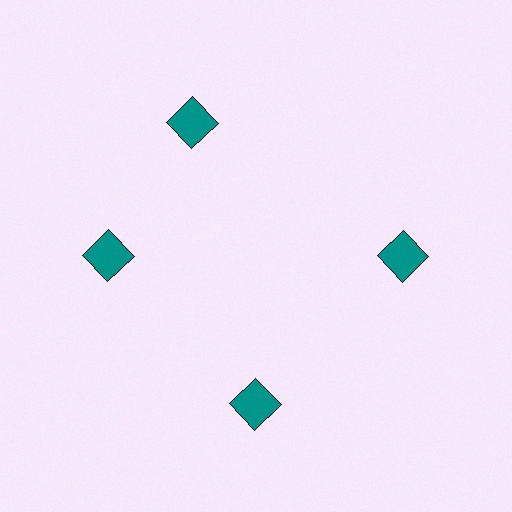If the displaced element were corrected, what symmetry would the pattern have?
It would have 4-fold rotational symmetry — the pattern would map onto itself every 90 degrees.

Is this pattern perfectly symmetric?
No. The 4 teal squares are arranged in a ring, but one element near the 12 o'clock position is rotated out of alignment along the ring, breaking the 4-fold rotational symmetry.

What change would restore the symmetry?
The symmetry would be restored by rotating it back into even spacing with its neighbors so that all 4 squares sit at equal angles and equal distance from the center.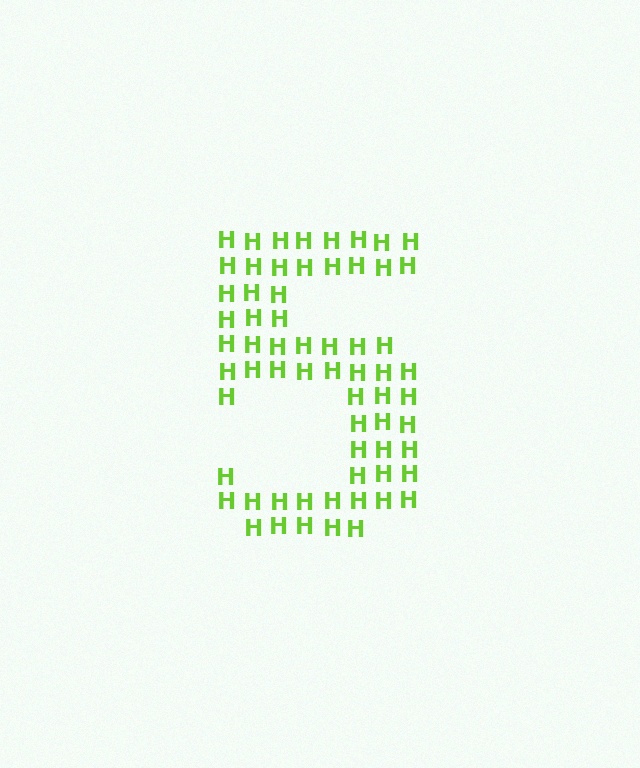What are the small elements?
The small elements are letter H's.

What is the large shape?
The large shape is the digit 5.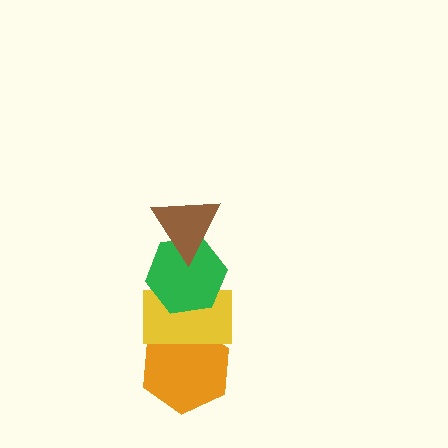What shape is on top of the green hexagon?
The brown triangle is on top of the green hexagon.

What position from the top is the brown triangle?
The brown triangle is 1st from the top.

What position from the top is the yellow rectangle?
The yellow rectangle is 3rd from the top.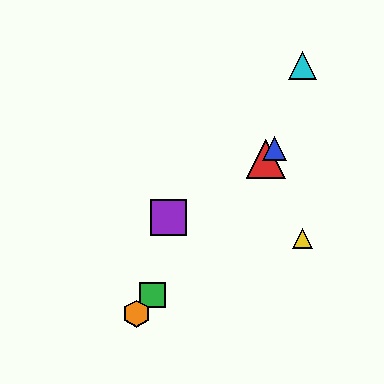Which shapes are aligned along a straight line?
The red triangle, the blue triangle, the green square, the orange hexagon are aligned along a straight line.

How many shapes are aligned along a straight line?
4 shapes (the red triangle, the blue triangle, the green square, the orange hexagon) are aligned along a straight line.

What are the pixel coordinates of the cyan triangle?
The cyan triangle is at (302, 66).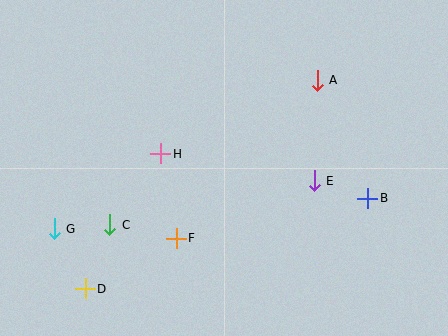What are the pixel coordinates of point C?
Point C is at (110, 225).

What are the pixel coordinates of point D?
Point D is at (85, 289).